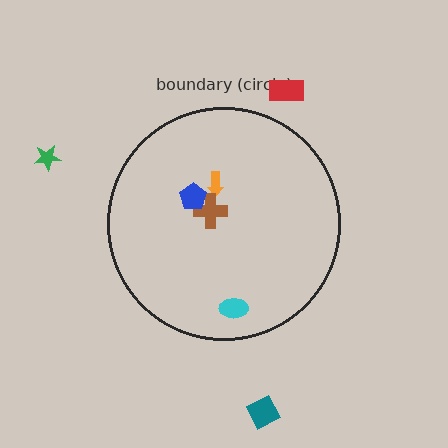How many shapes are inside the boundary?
4 inside, 3 outside.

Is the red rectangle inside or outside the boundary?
Outside.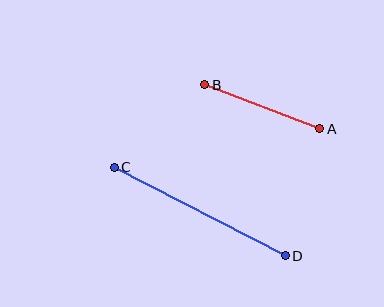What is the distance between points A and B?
The distance is approximately 123 pixels.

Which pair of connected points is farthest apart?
Points C and D are farthest apart.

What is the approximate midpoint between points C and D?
The midpoint is at approximately (200, 212) pixels.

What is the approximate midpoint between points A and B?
The midpoint is at approximately (262, 107) pixels.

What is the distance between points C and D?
The distance is approximately 192 pixels.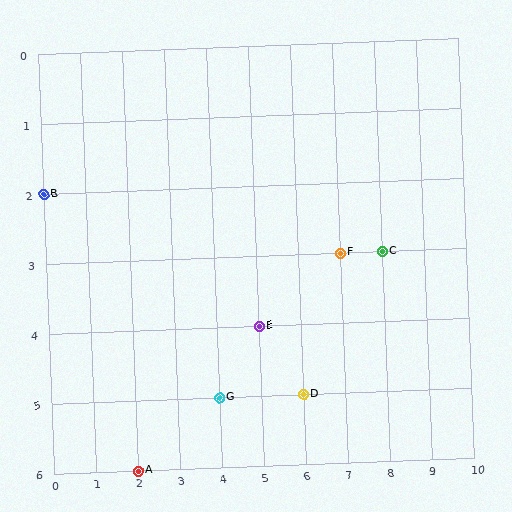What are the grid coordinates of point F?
Point F is at grid coordinates (7, 3).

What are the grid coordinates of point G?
Point G is at grid coordinates (4, 5).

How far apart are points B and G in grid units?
Points B and G are 4 columns and 3 rows apart (about 5.0 grid units diagonally).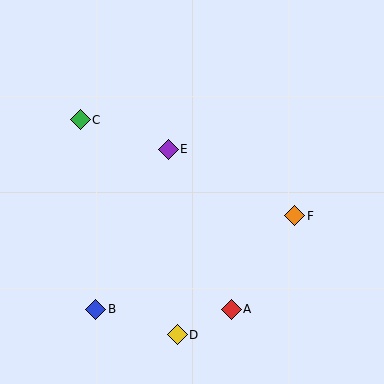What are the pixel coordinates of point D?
Point D is at (177, 335).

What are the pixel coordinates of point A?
Point A is at (231, 309).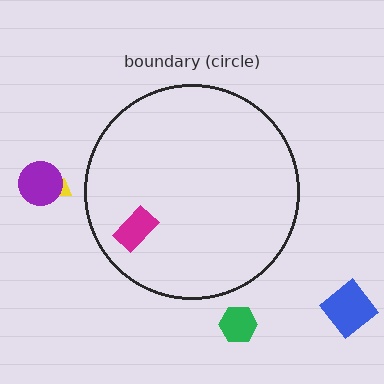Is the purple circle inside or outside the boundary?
Outside.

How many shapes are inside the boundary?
1 inside, 4 outside.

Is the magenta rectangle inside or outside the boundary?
Inside.